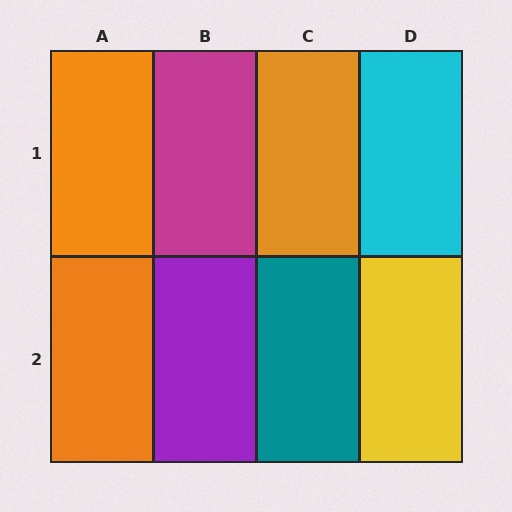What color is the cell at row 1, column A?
Orange.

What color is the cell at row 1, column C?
Orange.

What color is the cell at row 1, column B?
Magenta.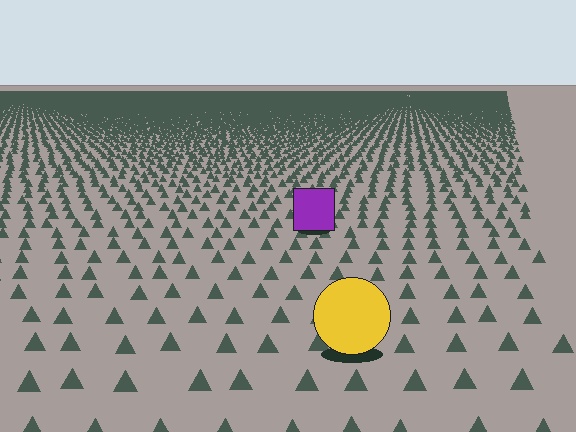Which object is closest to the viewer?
The yellow circle is closest. The texture marks near it are larger and more spread out.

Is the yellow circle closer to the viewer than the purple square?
Yes. The yellow circle is closer — you can tell from the texture gradient: the ground texture is coarser near it.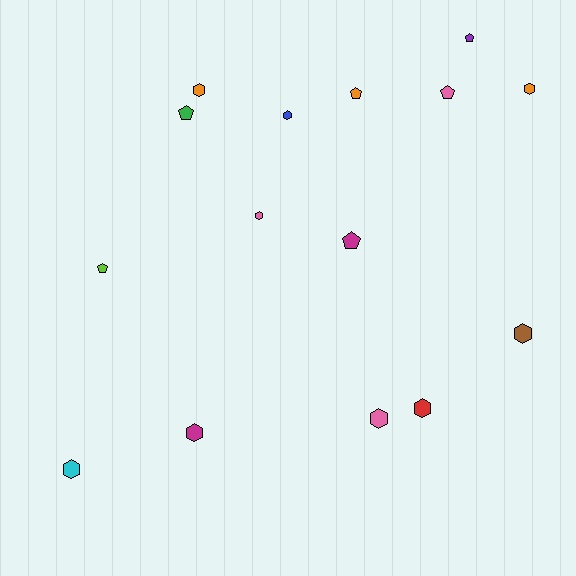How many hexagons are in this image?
There are 9 hexagons.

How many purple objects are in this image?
There is 1 purple object.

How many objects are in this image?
There are 15 objects.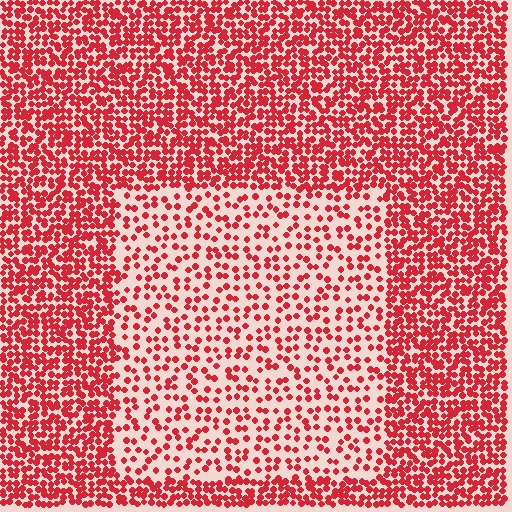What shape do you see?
I see a rectangle.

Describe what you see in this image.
The image contains small red elements arranged at two different densities. A rectangle-shaped region is visible where the elements are less densely packed than the surrounding area.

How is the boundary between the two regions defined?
The boundary is defined by a change in element density (approximately 2.2x ratio). All elements are the same color, size, and shape.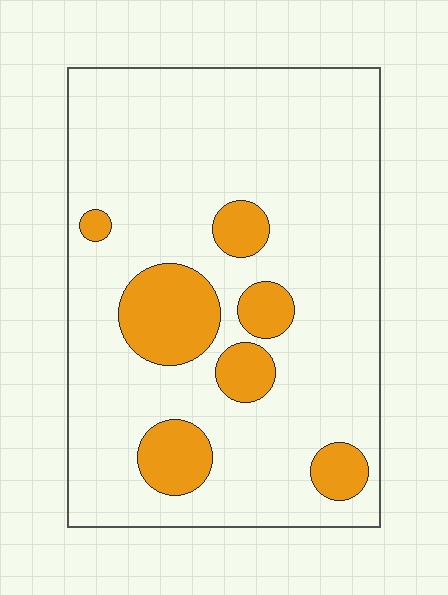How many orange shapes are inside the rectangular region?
7.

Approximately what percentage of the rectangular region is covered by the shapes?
Approximately 15%.